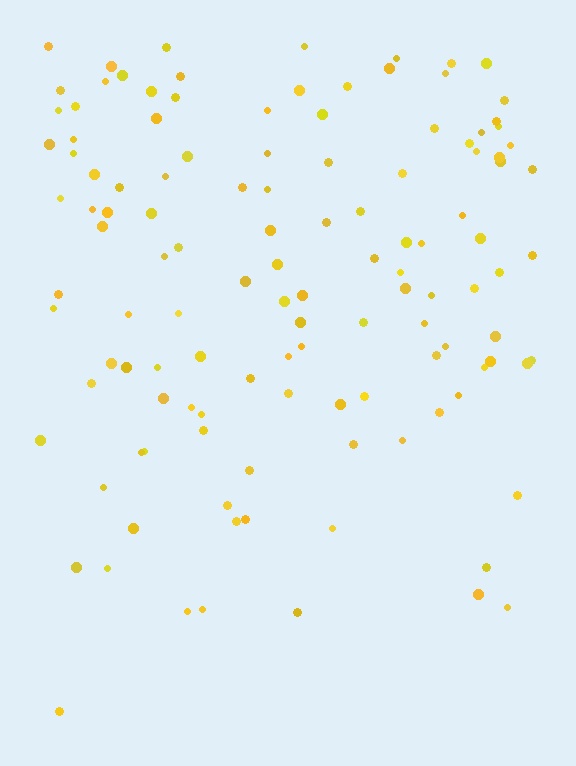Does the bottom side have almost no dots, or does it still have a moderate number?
Still a moderate number, just noticeably fewer than the top.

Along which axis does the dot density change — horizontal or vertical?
Vertical.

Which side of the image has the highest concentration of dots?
The top.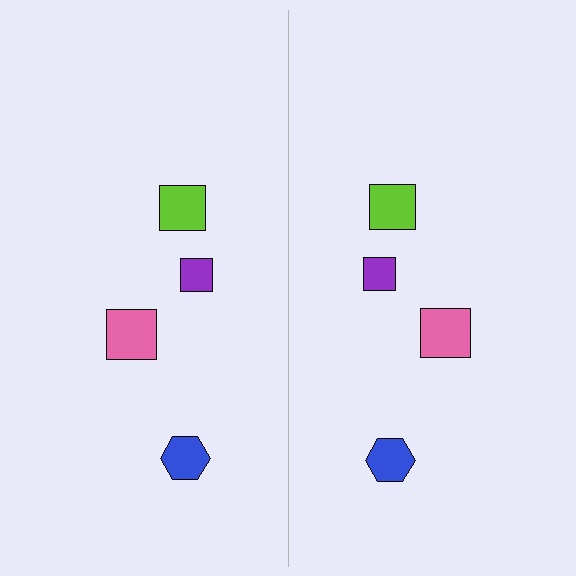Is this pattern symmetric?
Yes, this pattern has bilateral (reflection) symmetry.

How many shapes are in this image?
There are 8 shapes in this image.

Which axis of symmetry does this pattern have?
The pattern has a vertical axis of symmetry running through the center of the image.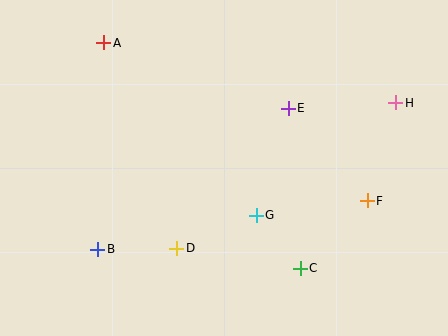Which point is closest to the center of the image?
Point G at (256, 215) is closest to the center.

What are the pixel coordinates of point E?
Point E is at (288, 108).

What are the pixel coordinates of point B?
Point B is at (98, 249).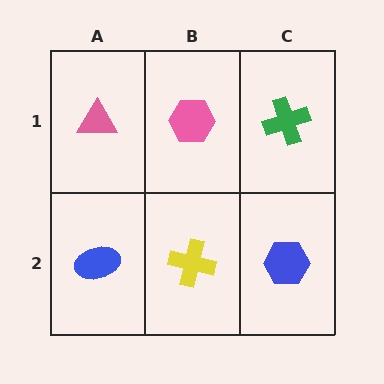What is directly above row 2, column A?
A pink triangle.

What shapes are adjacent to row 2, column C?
A green cross (row 1, column C), a yellow cross (row 2, column B).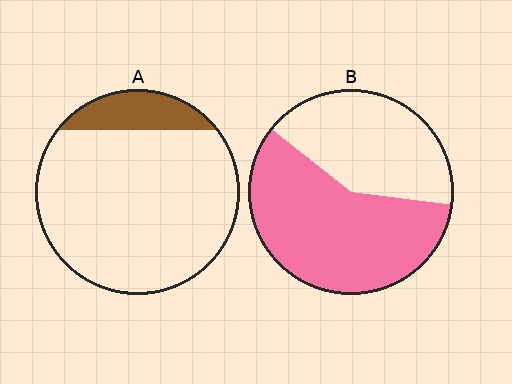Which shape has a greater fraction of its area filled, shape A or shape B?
Shape B.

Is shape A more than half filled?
No.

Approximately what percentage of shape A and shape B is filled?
A is approximately 15% and B is approximately 60%.